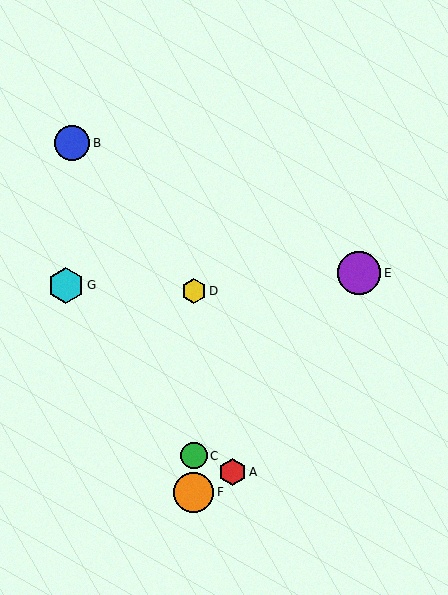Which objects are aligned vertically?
Objects C, D, F are aligned vertically.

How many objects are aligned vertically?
3 objects (C, D, F) are aligned vertically.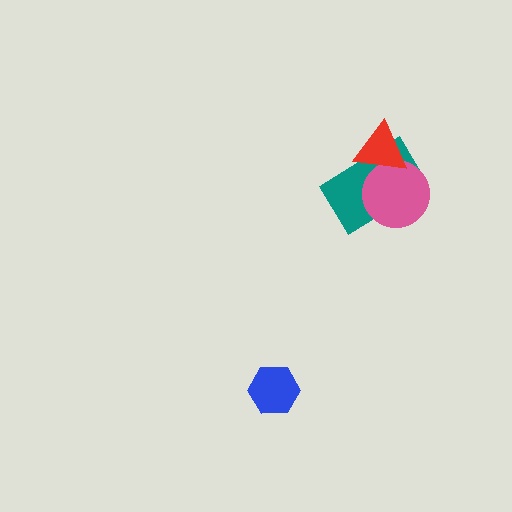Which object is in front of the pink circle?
The red triangle is in front of the pink circle.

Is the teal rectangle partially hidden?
Yes, it is partially covered by another shape.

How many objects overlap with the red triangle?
2 objects overlap with the red triangle.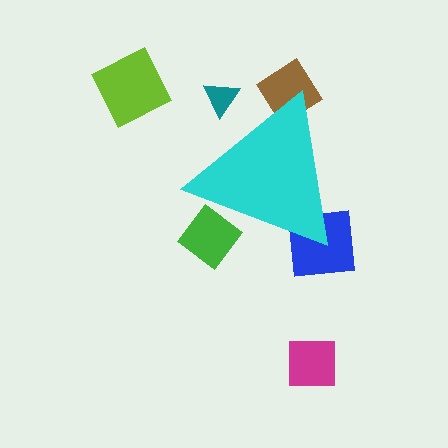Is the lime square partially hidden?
No, the lime square is fully visible.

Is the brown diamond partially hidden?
Yes, the brown diamond is partially hidden behind the cyan triangle.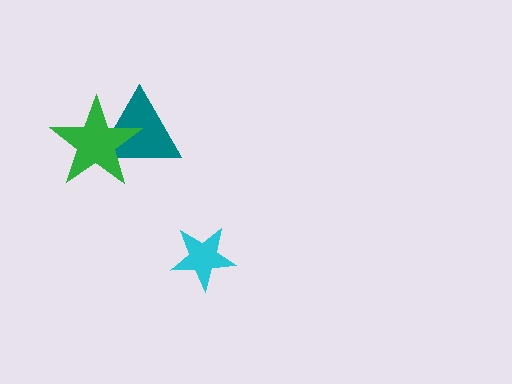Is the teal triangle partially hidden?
Yes, it is partially covered by another shape.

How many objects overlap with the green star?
1 object overlaps with the green star.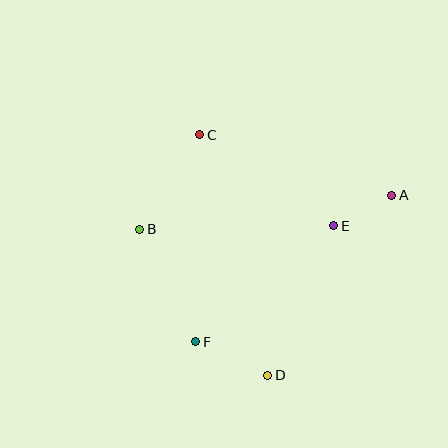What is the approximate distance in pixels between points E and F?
The distance between E and F is approximately 180 pixels.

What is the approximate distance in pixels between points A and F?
The distance between A and F is approximately 244 pixels.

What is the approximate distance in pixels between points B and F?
The distance between B and F is approximately 125 pixels.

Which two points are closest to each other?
Points A and E are closest to each other.